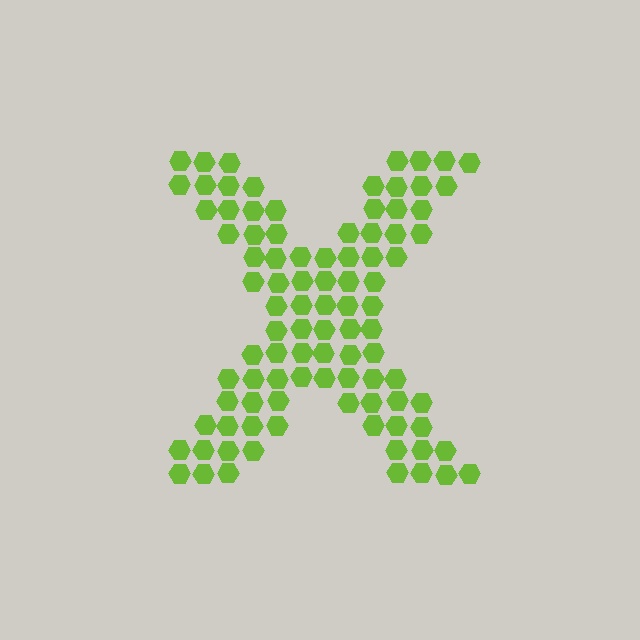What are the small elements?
The small elements are hexagons.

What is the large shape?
The large shape is the letter X.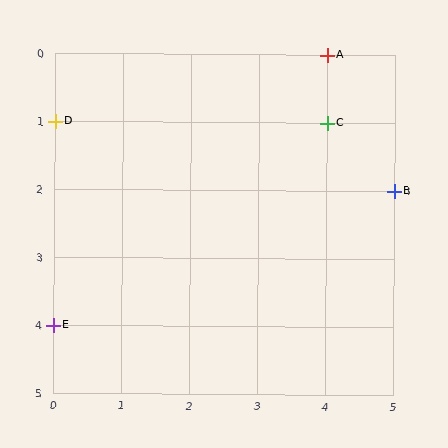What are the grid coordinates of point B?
Point B is at grid coordinates (5, 2).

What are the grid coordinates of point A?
Point A is at grid coordinates (4, 0).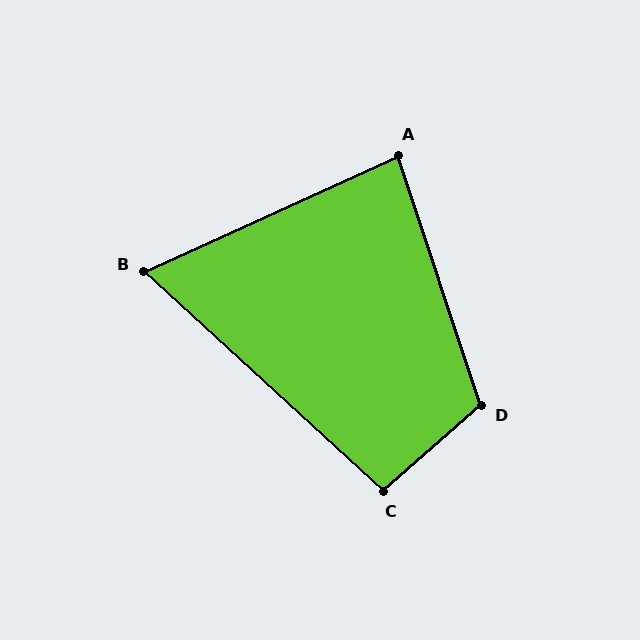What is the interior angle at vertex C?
Approximately 96 degrees (obtuse).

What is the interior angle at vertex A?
Approximately 84 degrees (acute).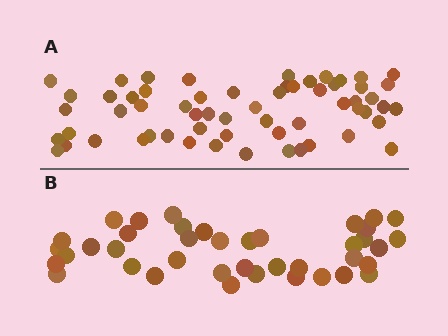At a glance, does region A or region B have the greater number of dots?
Region A (the top region) has more dots.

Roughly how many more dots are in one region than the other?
Region A has approximately 20 more dots than region B.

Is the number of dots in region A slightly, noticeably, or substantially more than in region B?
Region A has substantially more. The ratio is roughly 1.5 to 1.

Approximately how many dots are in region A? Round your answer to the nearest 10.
About 60 dots.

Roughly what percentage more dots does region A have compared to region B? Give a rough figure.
About 50% more.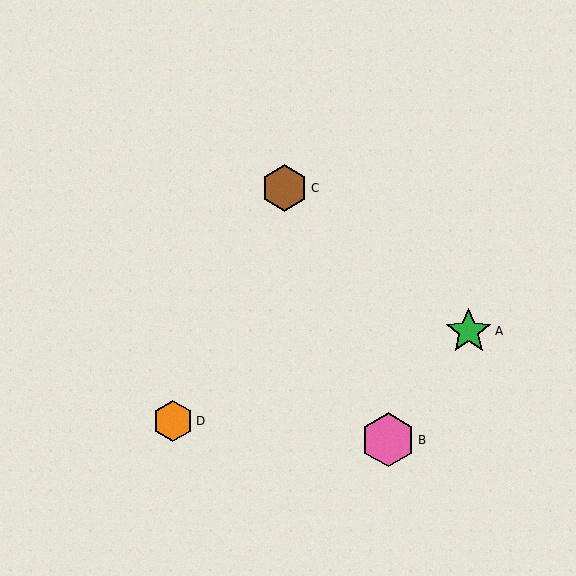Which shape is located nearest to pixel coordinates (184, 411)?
The orange hexagon (labeled D) at (173, 421) is nearest to that location.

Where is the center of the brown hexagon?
The center of the brown hexagon is at (285, 188).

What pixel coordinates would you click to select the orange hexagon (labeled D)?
Click at (173, 421) to select the orange hexagon D.